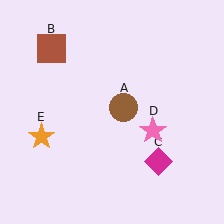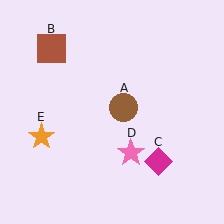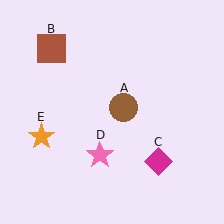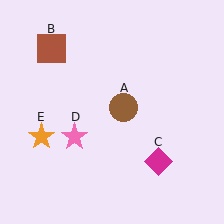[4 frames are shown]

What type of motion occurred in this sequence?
The pink star (object D) rotated clockwise around the center of the scene.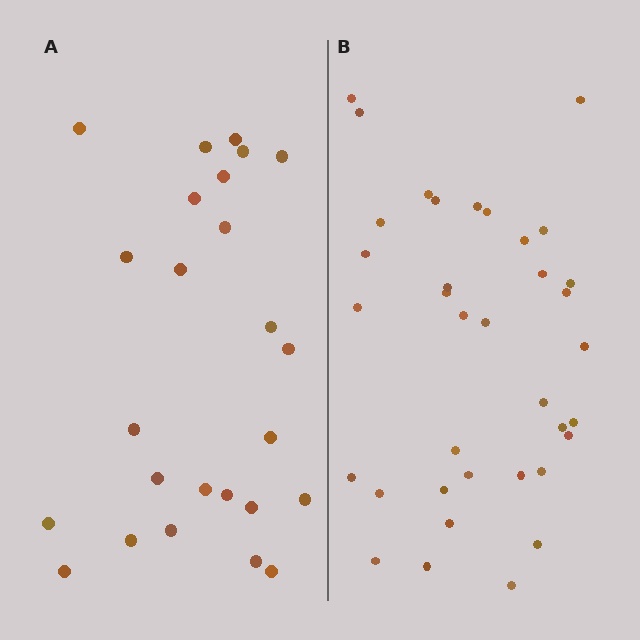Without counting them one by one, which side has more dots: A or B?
Region B (the right region) has more dots.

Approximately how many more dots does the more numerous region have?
Region B has roughly 12 or so more dots than region A.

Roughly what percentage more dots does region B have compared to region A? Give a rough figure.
About 45% more.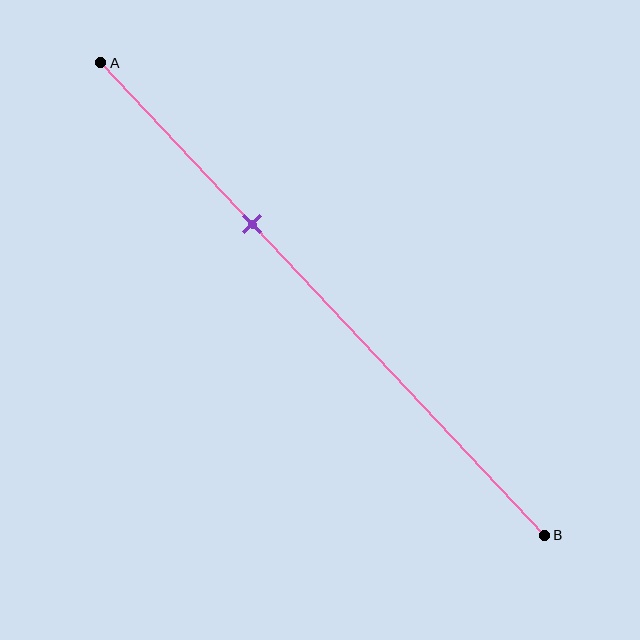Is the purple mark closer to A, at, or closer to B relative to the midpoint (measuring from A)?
The purple mark is closer to point A than the midpoint of segment AB.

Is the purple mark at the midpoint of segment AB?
No, the mark is at about 35% from A, not at the 50% midpoint.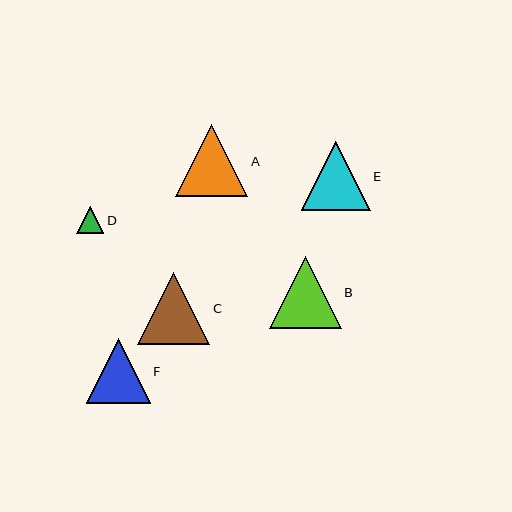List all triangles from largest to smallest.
From largest to smallest: A, C, B, E, F, D.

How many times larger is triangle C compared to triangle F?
Triangle C is approximately 1.1 times the size of triangle F.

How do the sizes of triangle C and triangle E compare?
Triangle C and triangle E are approximately the same size.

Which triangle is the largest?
Triangle A is the largest with a size of approximately 72 pixels.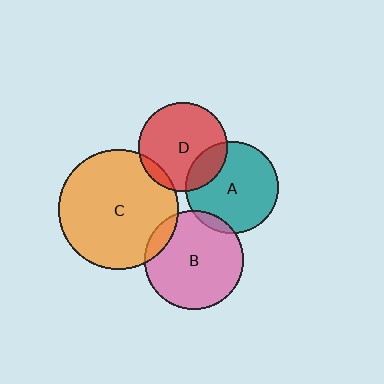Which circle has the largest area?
Circle C (orange).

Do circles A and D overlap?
Yes.